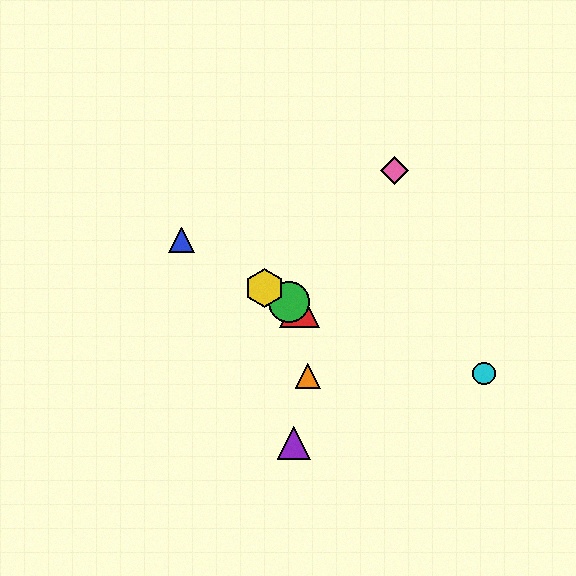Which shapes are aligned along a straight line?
The red triangle, the blue triangle, the green circle, the yellow hexagon are aligned along a straight line.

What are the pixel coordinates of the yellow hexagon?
The yellow hexagon is at (264, 288).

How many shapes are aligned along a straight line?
4 shapes (the red triangle, the blue triangle, the green circle, the yellow hexagon) are aligned along a straight line.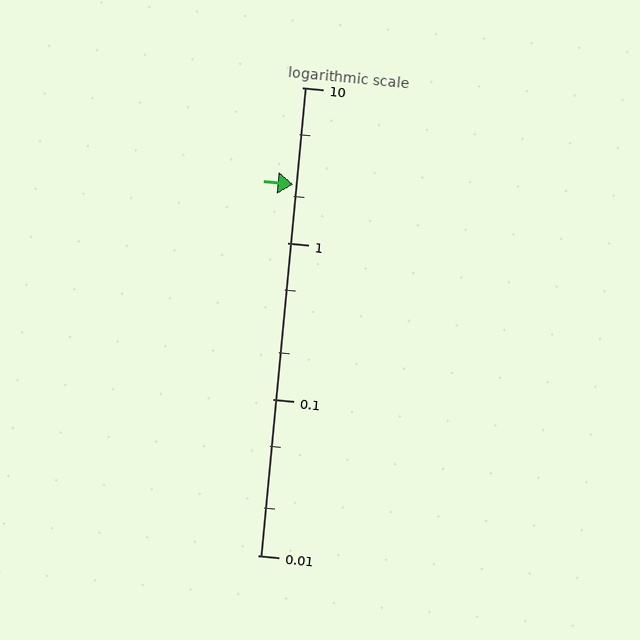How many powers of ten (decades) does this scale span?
The scale spans 3 decades, from 0.01 to 10.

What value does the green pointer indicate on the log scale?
The pointer indicates approximately 2.4.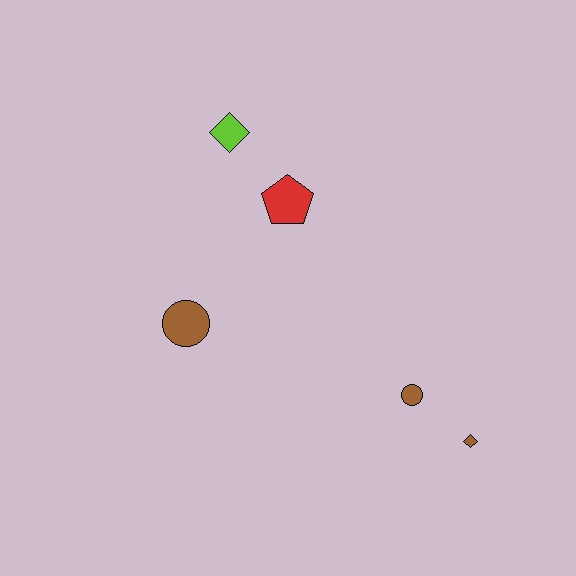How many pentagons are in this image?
There is 1 pentagon.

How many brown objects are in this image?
There are 3 brown objects.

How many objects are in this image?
There are 5 objects.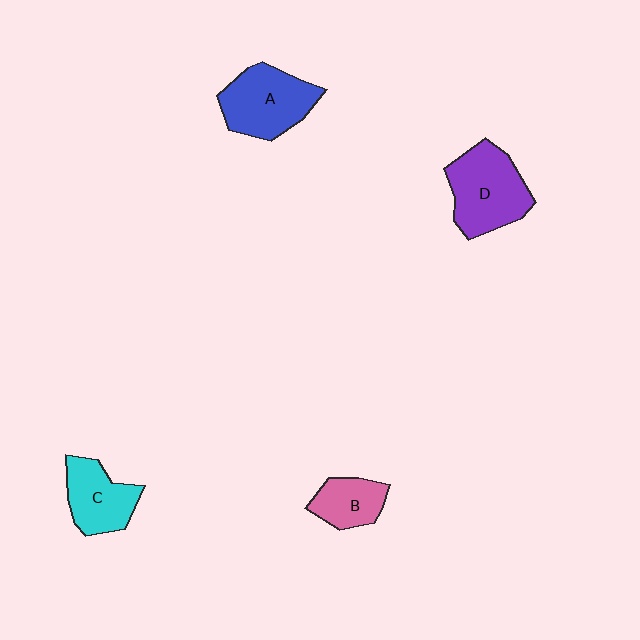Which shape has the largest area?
Shape D (purple).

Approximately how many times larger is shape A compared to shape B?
Approximately 1.7 times.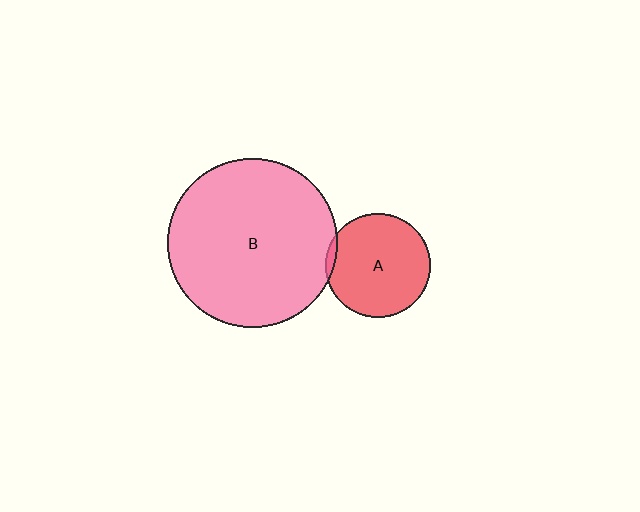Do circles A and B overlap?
Yes.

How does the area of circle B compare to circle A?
Approximately 2.6 times.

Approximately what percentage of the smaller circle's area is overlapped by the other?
Approximately 5%.